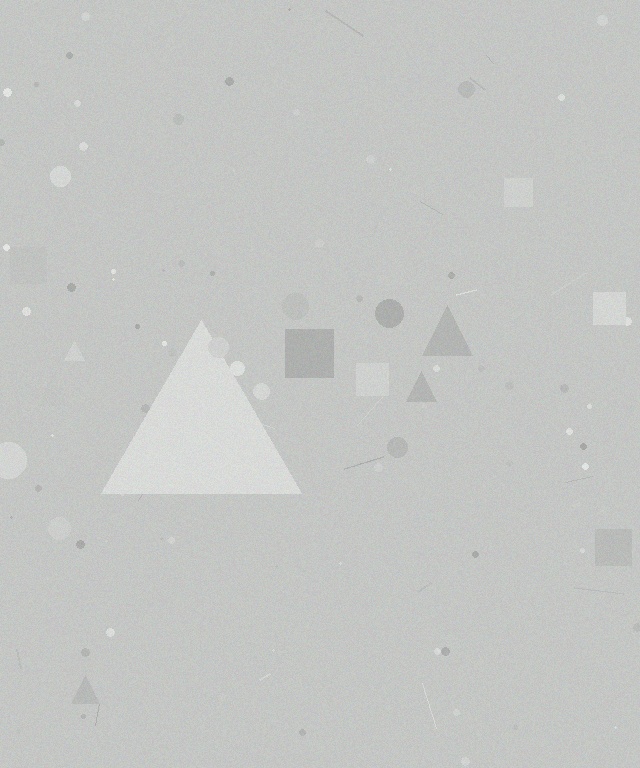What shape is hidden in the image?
A triangle is hidden in the image.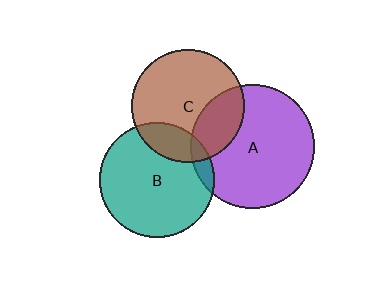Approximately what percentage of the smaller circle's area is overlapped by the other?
Approximately 10%.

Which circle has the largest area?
Circle A (purple).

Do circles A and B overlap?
Yes.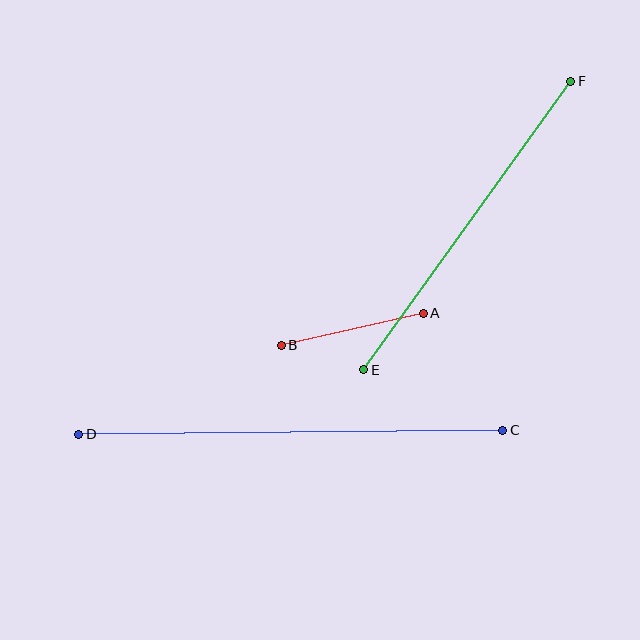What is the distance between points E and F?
The distance is approximately 355 pixels.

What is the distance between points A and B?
The distance is approximately 145 pixels.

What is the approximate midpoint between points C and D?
The midpoint is at approximately (291, 432) pixels.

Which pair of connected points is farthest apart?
Points C and D are farthest apart.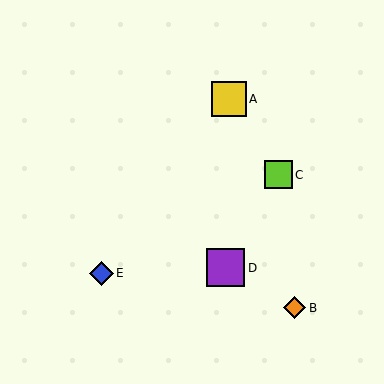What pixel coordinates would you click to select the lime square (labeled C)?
Click at (278, 175) to select the lime square C.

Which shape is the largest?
The purple square (labeled D) is the largest.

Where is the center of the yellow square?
The center of the yellow square is at (229, 99).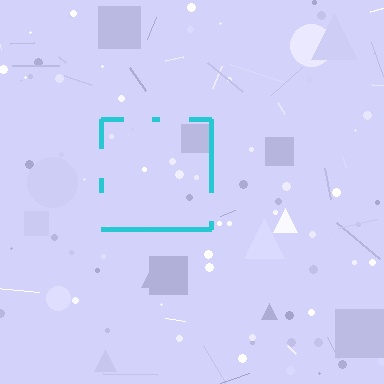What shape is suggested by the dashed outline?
The dashed outline suggests a square.